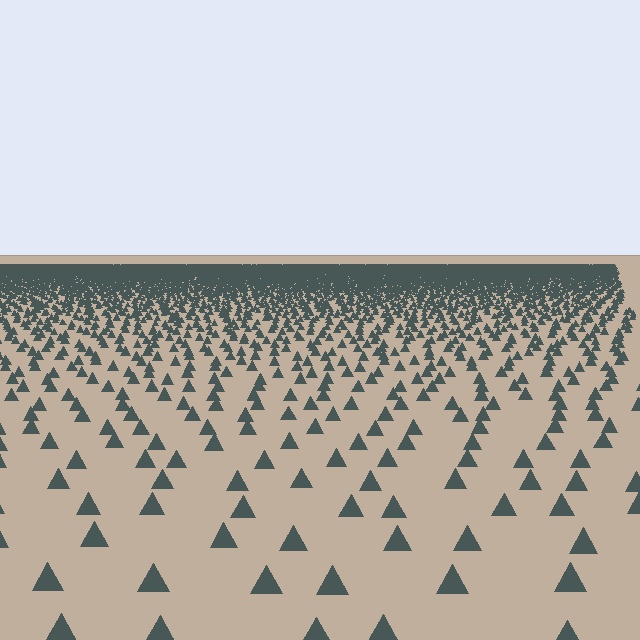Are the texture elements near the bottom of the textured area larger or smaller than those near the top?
Larger. Near the bottom, elements are closer to the viewer and appear at a bigger on-screen size.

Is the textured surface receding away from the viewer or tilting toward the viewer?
The surface is receding away from the viewer. Texture elements get smaller and denser toward the top.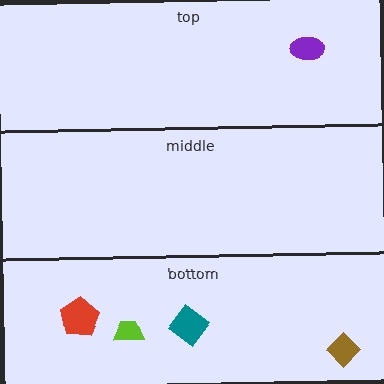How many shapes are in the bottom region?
4.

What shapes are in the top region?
The purple ellipse.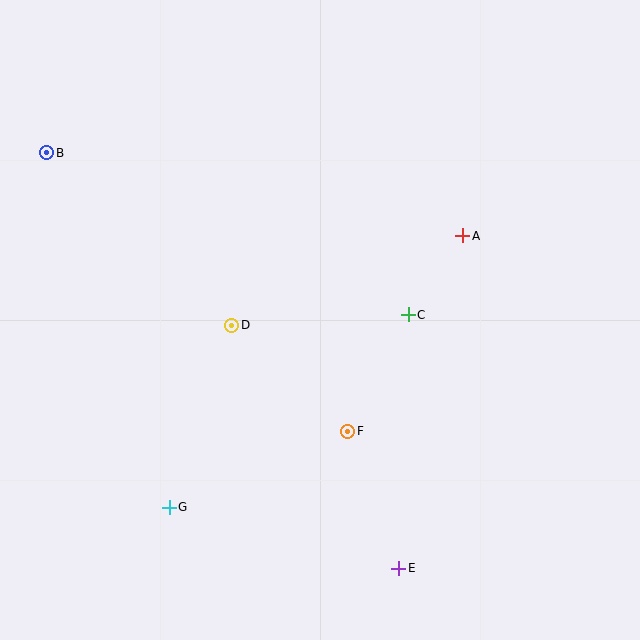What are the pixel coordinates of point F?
Point F is at (348, 431).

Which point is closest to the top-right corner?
Point A is closest to the top-right corner.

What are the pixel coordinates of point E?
Point E is at (399, 568).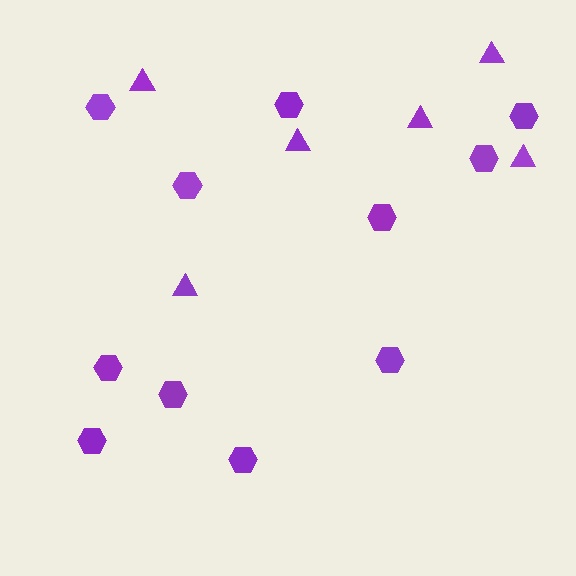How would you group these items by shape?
There are 2 groups: one group of triangles (6) and one group of hexagons (11).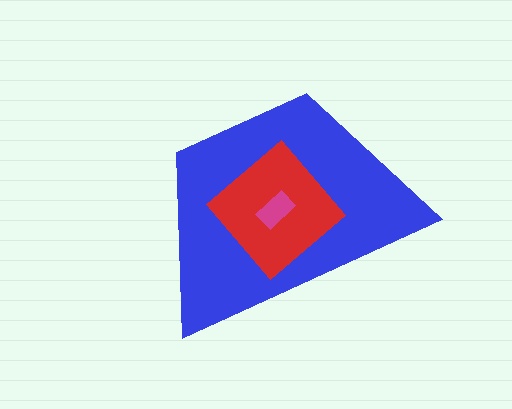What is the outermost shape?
The blue trapezoid.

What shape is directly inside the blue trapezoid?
The red diamond.